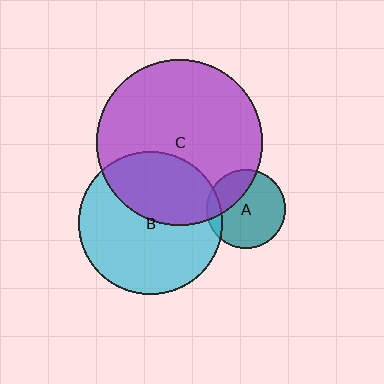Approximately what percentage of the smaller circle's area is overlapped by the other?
Approximately 40%.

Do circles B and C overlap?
Yes.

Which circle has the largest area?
Circle C (purple).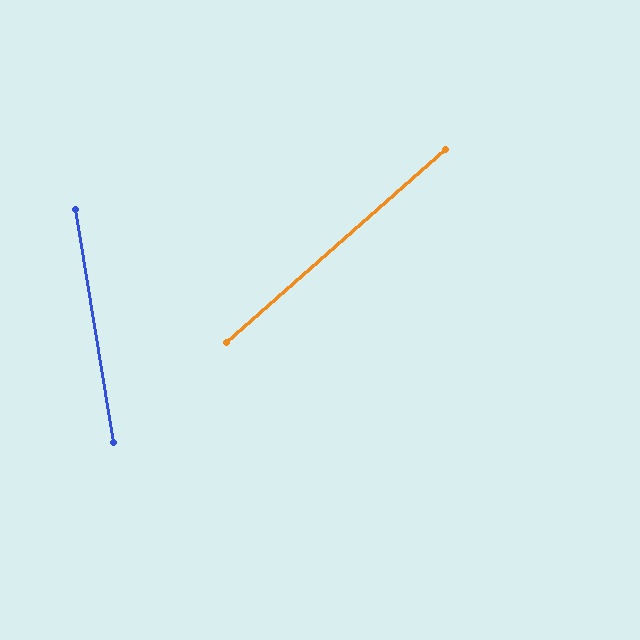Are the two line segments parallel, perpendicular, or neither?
Neither parallel nor perpendicular — they differ by about 58°.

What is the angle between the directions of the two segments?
Approximately 58 degrees.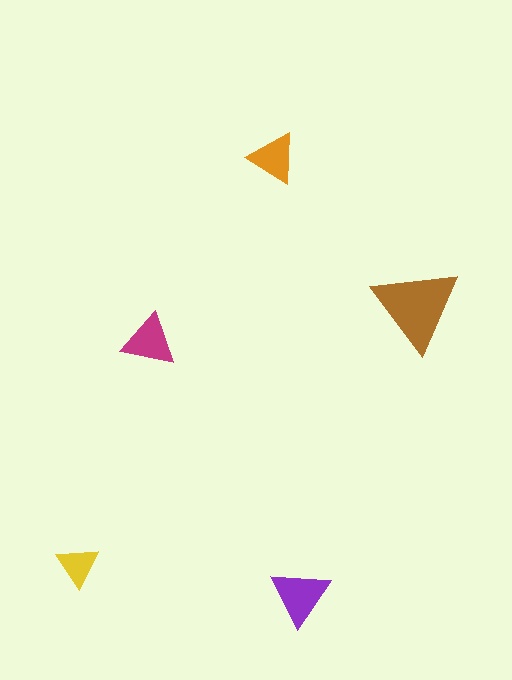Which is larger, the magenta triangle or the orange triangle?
The magenta one.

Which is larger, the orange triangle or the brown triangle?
The brown one.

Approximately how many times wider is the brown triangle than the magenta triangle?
About 1.5 times wider.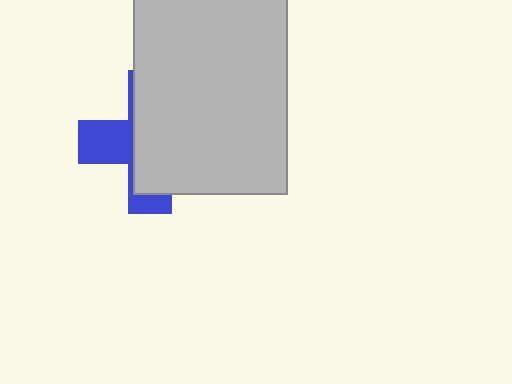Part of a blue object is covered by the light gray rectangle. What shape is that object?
It is a cross.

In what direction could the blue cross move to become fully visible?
The blue cross could move left. That would shift it out from behind the light gray rectangle entirely.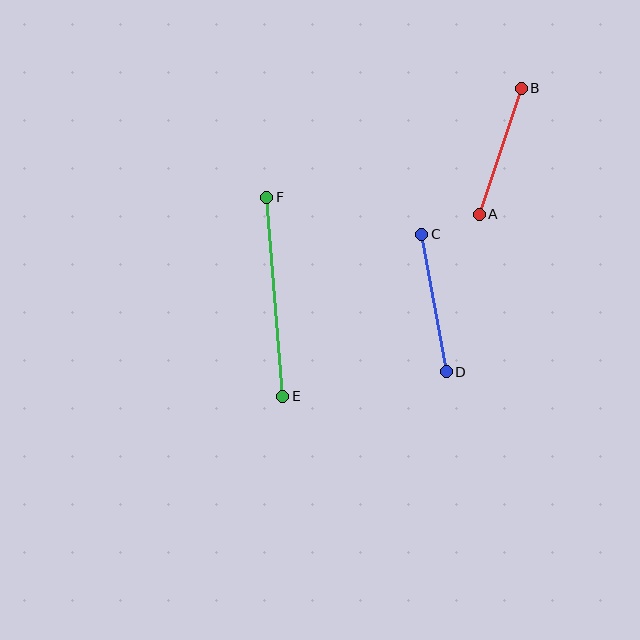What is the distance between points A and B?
The distance is approximately 133 pixels.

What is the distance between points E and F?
The distance is approximately 200 pixels.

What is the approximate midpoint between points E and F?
The midpoint is at approximately (275, 297) pixels.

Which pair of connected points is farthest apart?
Points E and F are farthest apart.